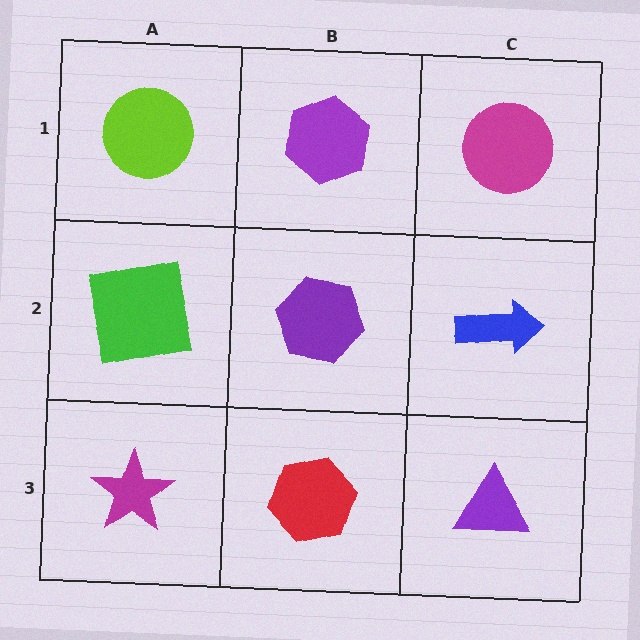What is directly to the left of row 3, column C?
A red hexagon.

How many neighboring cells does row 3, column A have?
2.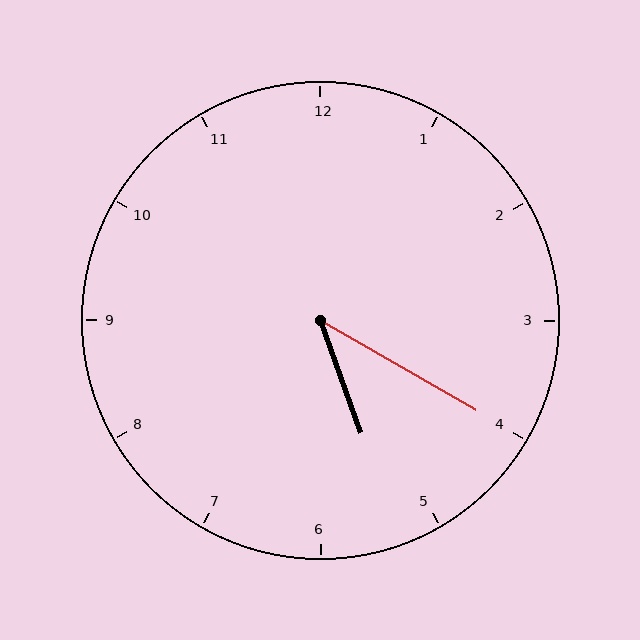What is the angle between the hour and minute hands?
Approximately 40 degrees.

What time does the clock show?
5:20.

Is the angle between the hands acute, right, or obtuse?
It is acute.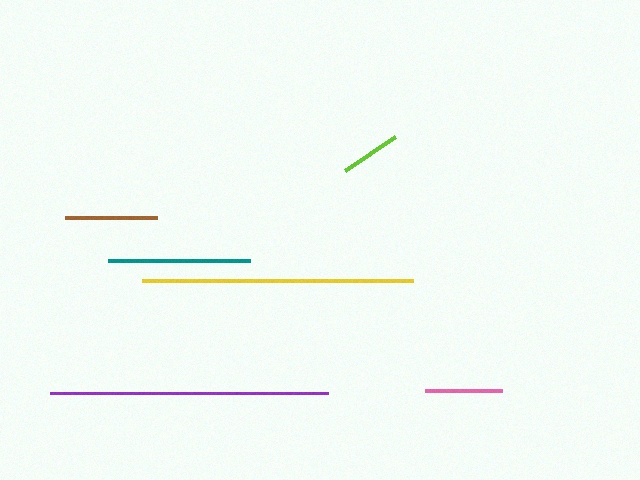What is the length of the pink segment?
The pink segment is approximately 77 pixels long.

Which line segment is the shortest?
The lime line is the shortest at approximately 60 pixels.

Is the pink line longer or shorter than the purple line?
The purple line is longer than the pink line.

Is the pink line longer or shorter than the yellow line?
The yellow line is longer than the pink line.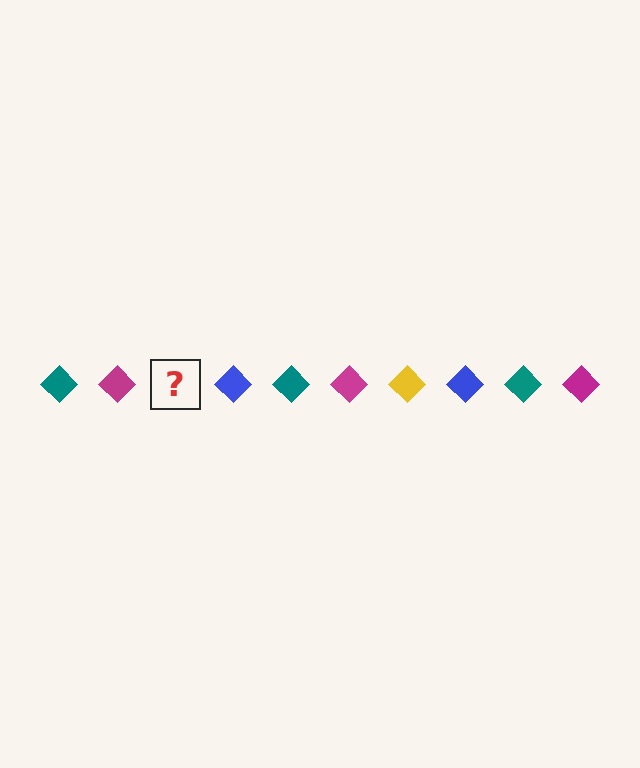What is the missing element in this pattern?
The missing element is a yellow diamond.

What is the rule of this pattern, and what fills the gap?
The rule is that the pattern cycles through teal, magenta, yellow, blue diamonds. The gap should be filled with a yellow diamond.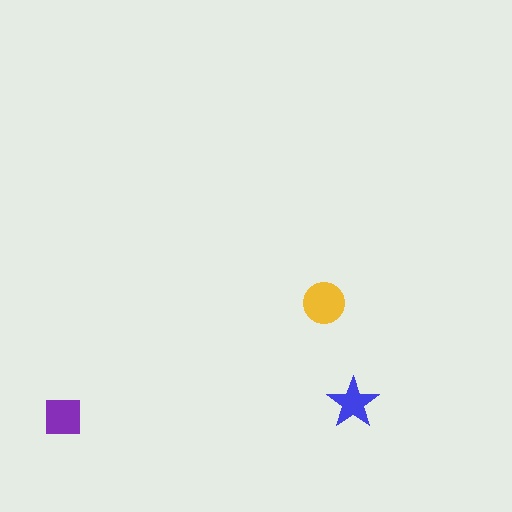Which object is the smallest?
The blue star.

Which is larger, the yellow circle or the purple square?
The yellow circle.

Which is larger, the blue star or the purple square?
The purple square.